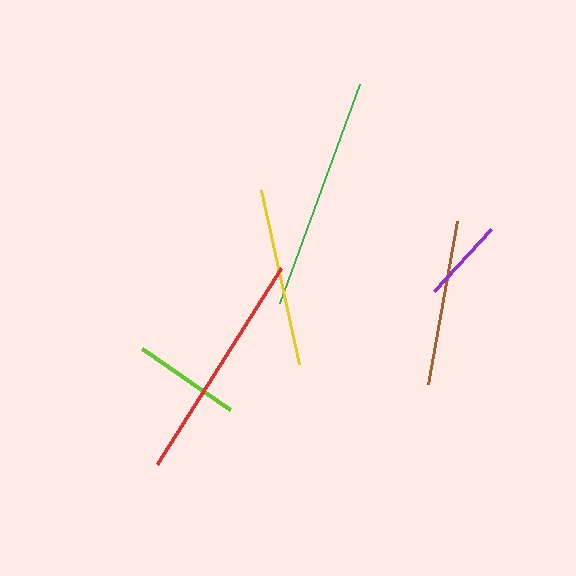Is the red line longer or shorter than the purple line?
The red line is longer than the purple line.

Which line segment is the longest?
The green line is the longest at approximately 234 pixels.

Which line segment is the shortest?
The purple line is the shortest at approximately 84 pixels.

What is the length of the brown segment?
The brown segment is approximately 165 pixels long.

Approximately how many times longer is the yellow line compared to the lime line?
The yellow line is approximately 1.7 times the length of the lime line.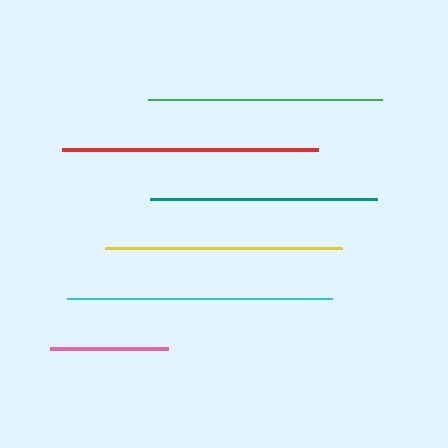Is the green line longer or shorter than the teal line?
The green line is longer than the teal line.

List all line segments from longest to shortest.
From longest to shortest: cyan, red, yellow, green, teal, pink.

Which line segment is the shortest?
The pink line is the shortest at approximately 118 pixels.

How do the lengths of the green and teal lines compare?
The green and teal lines are approximately the same length.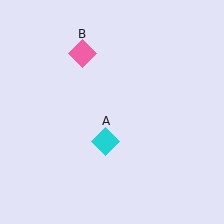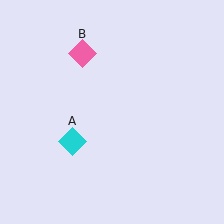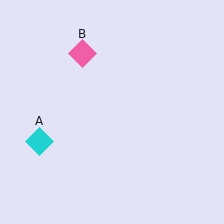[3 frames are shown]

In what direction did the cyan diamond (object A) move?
The cyan diamond (object A) moved left.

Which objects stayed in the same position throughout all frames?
Pink diamond (object B) remained stationary.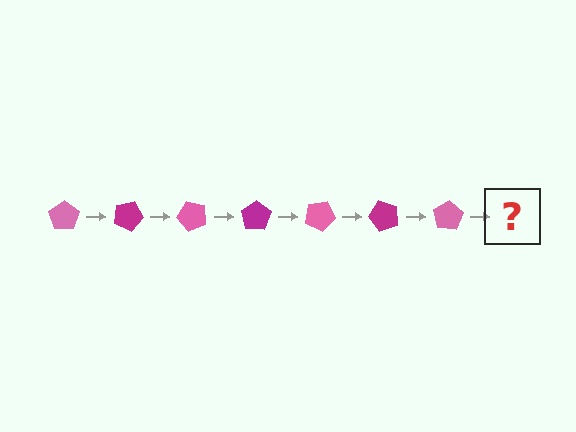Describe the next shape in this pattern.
It should be a magenta pentagon, rotated 175 degrees from the start.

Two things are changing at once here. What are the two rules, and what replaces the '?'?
The two rules are that it rotates 25 degrees each step and the color cycles through pink and magenta. The '?' should be a magenta pentagon, rotated 175 degrees from the start.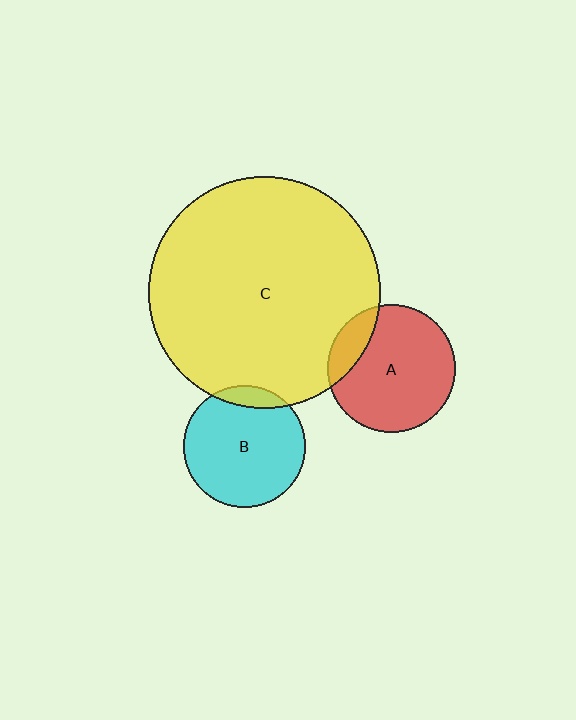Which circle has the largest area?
Circle C (yellow).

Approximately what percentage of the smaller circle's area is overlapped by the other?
Approximately 15%.